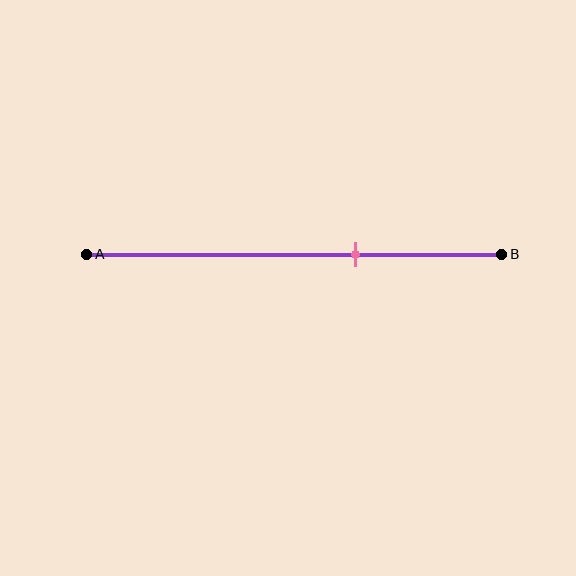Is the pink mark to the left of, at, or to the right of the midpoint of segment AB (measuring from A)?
The pink mark is to the right of the midpoint of segment AB.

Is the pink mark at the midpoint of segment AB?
No, the mark is at about 65% from A, not at the 50% midpoint.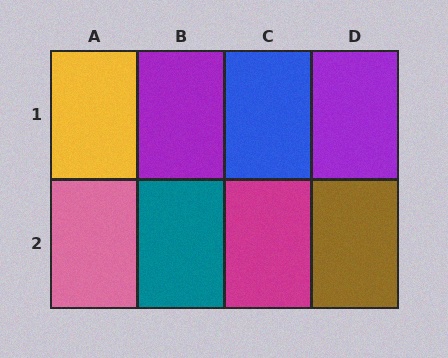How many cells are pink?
1 cell is pink.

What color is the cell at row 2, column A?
Pink.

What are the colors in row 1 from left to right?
Yellow, purple, blue, purple.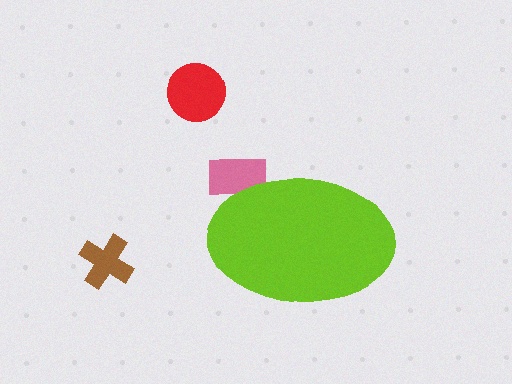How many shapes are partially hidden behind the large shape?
1 shape is partially hidden.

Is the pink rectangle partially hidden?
Yes, the pink rectangle is partially hidden behind the lime ellipse.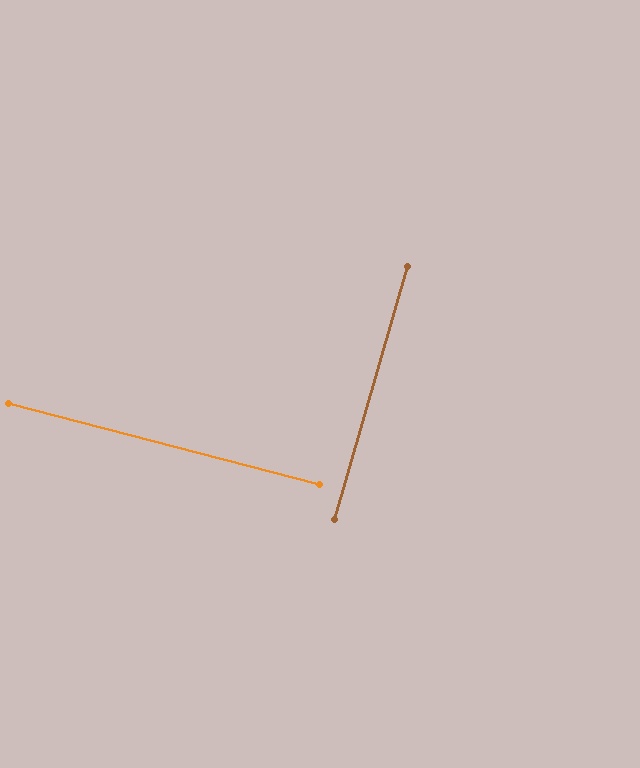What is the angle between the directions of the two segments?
Approximately 88 degrees.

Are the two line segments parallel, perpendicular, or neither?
Perpendicular — they meet at approximately 88°.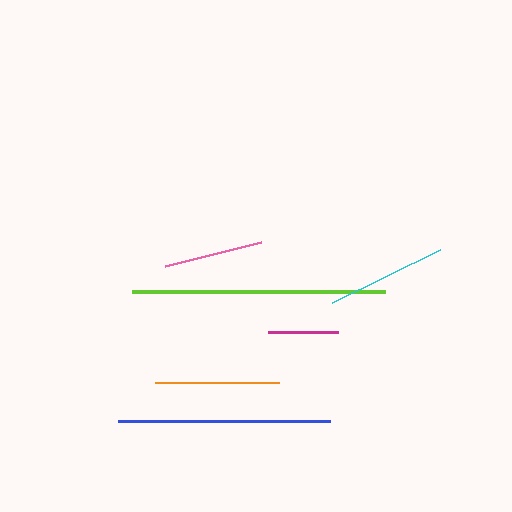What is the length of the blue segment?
The blue segment is approximately 212 pixels long.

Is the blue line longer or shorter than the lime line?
The lime line is longer than the blue line.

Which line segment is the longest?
The lime line is the longest at approximately 253 pixels.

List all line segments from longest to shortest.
From longest to shortest: lime, blue, orange, cyan, pink, magenta.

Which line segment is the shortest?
The magenta line is the shortest at approximately 70 pixels.